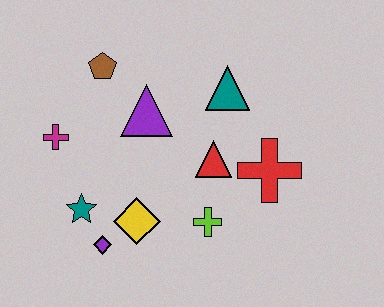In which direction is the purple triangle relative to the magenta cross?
The purple triangle is to the right of the magenta cross.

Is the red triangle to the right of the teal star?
Yes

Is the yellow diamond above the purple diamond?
Yes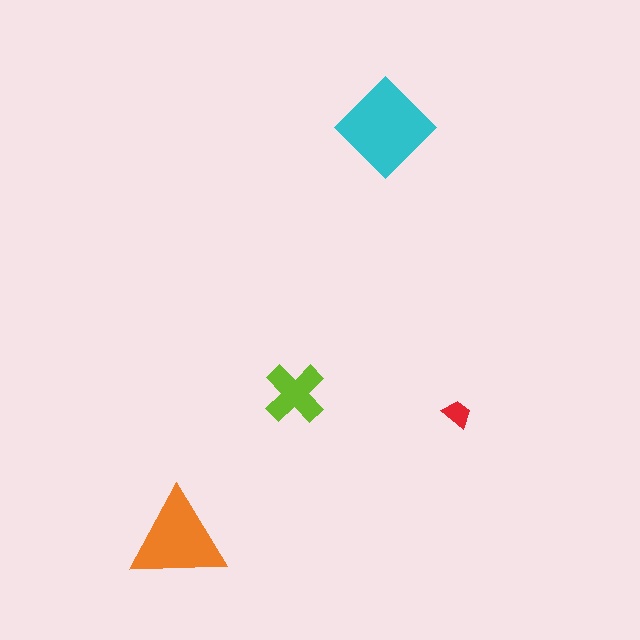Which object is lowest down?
The orange triangle is bottommost.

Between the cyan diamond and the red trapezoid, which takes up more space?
The cyan diamond.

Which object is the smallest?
The red trapezoid.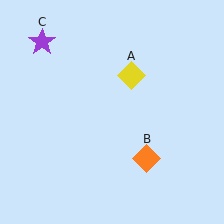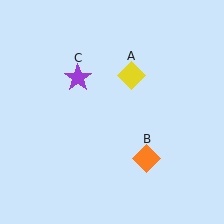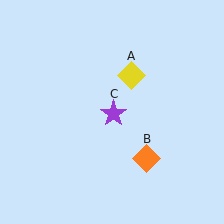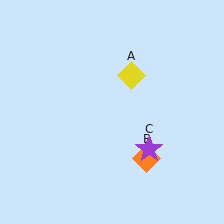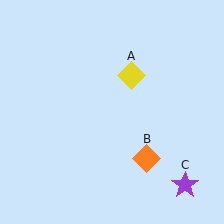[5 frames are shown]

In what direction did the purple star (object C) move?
The purple star (object C) moved down and to the right.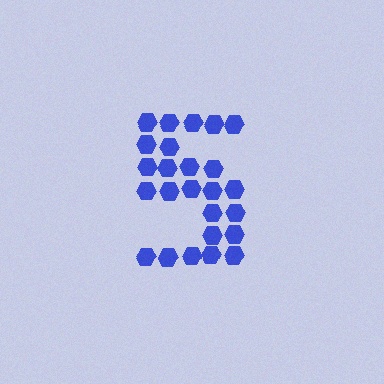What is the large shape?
The large shape is the digit 5.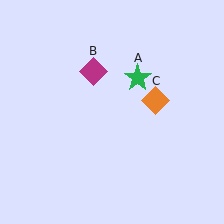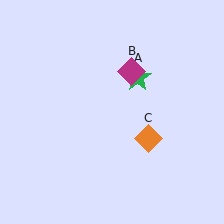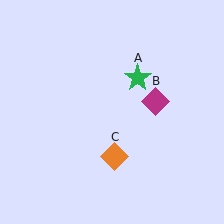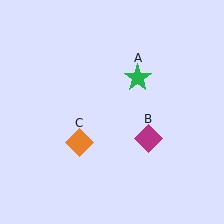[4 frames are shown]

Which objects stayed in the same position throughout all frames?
Green star (object A) remained stationary.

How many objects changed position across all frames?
2 objects changed position: magenta diamond (object B), orange diamond (object C).